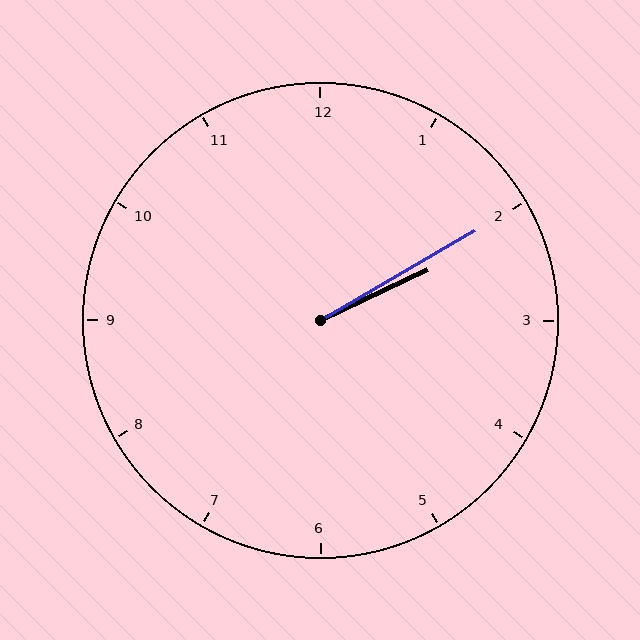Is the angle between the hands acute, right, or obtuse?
It is acute.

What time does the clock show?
2:10.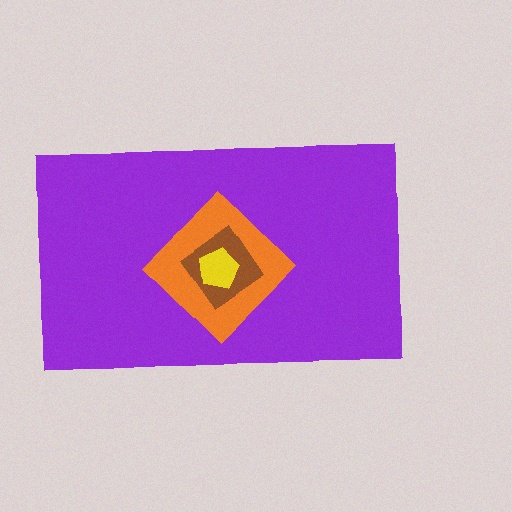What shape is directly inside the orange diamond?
The brown diamond.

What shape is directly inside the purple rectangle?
The orange diamond.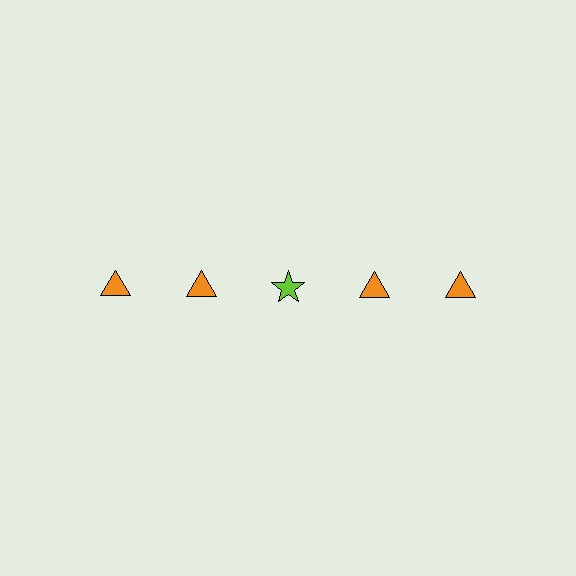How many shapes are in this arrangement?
There are 5 shapes arranged in a grid pattern.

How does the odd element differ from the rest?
It differs in both color (lime instead of orange) and shape (star instead of triangle).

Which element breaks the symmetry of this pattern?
The lime star in the top row, center column breaks the symmetry. All other shapes are orange triangles.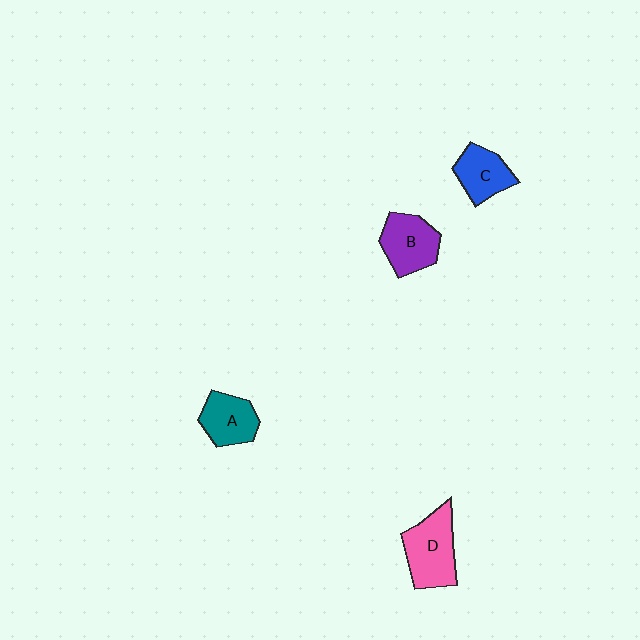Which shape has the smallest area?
Shape C (blue).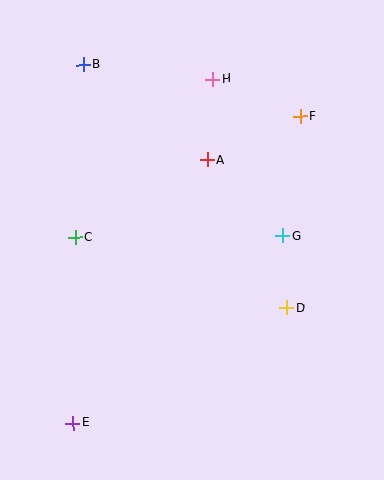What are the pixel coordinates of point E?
Point E is at (73, 423).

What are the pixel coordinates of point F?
Point F is at (301, 116).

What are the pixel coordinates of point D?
Point D is at (287, 308).